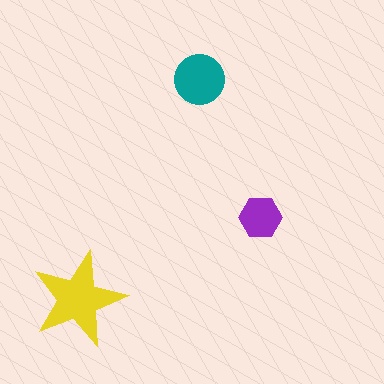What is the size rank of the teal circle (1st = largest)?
2nd.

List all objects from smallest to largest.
The purple hexagon, the teal circle, the yellow star.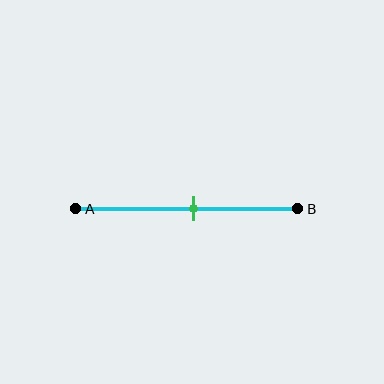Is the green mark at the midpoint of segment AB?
Yes, the mark is approximately at the midpoint.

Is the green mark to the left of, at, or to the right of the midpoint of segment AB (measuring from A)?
The green mark is approximately at the midpoint of segment AB.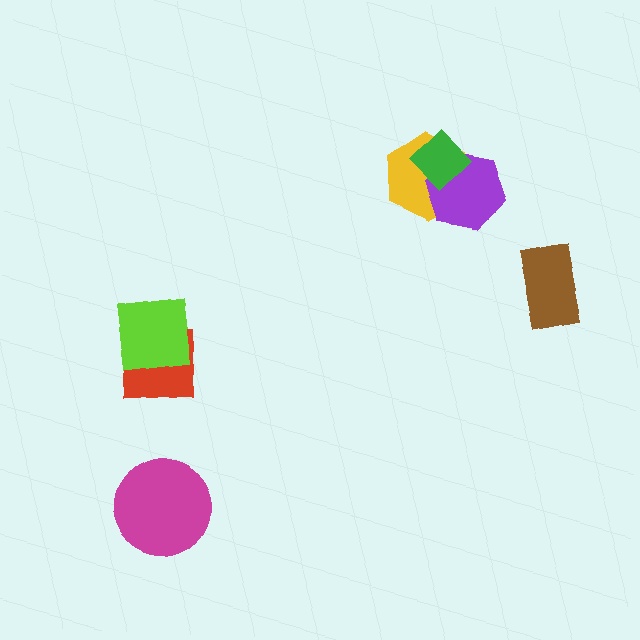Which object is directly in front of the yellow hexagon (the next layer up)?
The purple hexagon is directly in front of the yellow hexagon.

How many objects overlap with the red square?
1 object overlaps with the red square.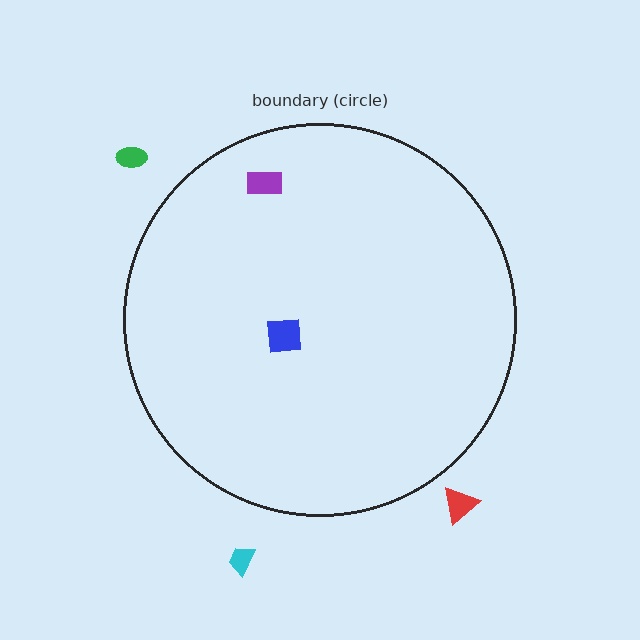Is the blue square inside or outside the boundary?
Inside.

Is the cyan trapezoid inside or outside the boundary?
Outside.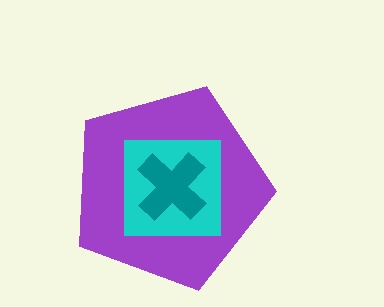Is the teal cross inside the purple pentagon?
Yes.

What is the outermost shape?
The purple pentagon.